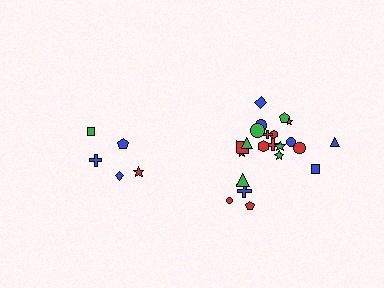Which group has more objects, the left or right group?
The right group.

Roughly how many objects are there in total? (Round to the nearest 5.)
Roughly 25 objects in total.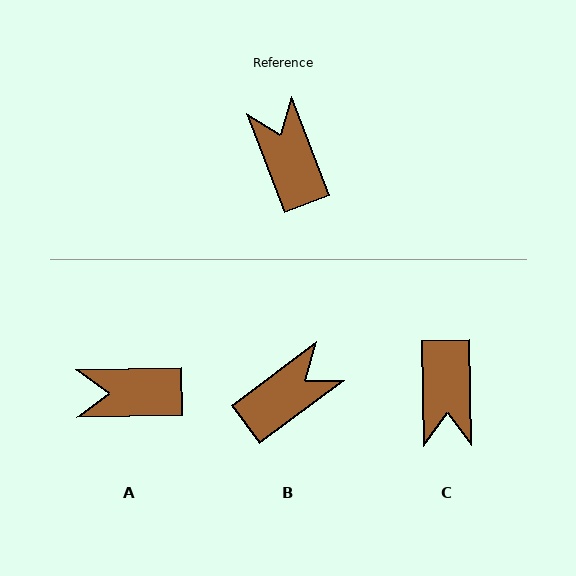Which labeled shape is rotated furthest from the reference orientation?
C, about 160 degrees away.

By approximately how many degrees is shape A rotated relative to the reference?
Approximately 70 degrees counter-clockwise.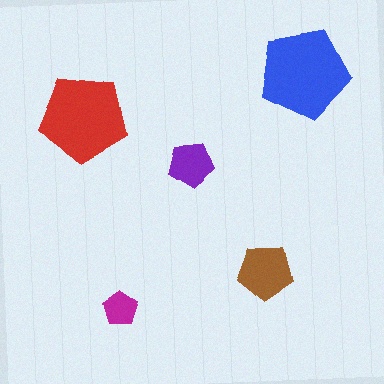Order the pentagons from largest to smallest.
the blue one, the red one, the brown one, the purple one, the magenta one.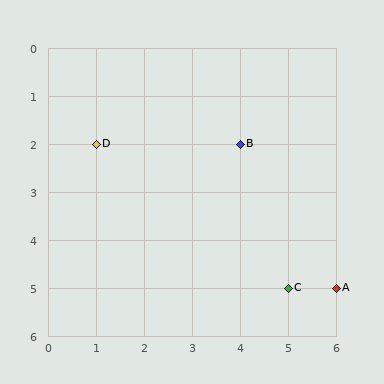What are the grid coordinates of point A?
Point A is at grid coordinates (6, 5).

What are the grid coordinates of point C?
Point C is at grid coordinates (5, 5).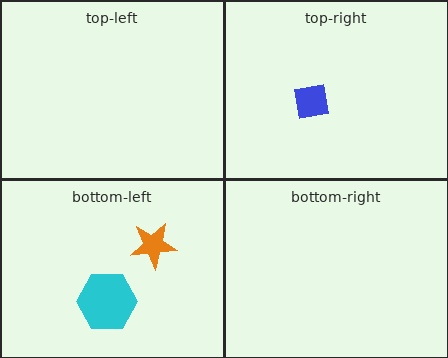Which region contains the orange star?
The bottom-left region.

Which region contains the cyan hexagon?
The bottom-left region.